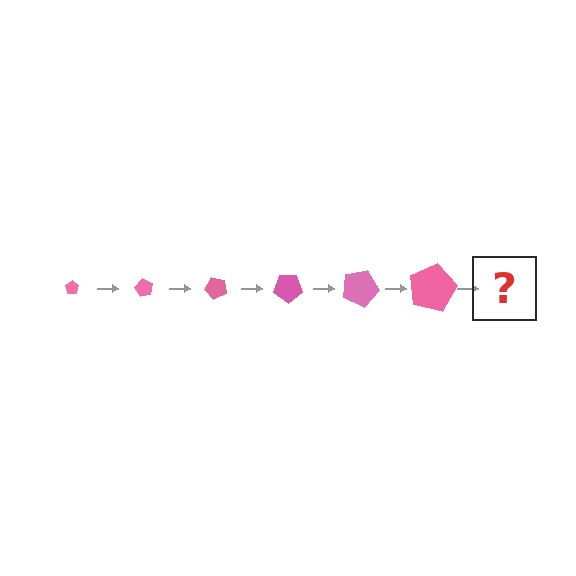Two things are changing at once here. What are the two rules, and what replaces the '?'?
The two rules are that the pentagon grows larger each step and it rotates 60 degrees each step. The '?' should be a pentagon, larger than the previous one and rotated 360 degrees from the start.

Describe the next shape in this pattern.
It should be a pentagon, larger than the previous one and rotated 360 degrees from the start.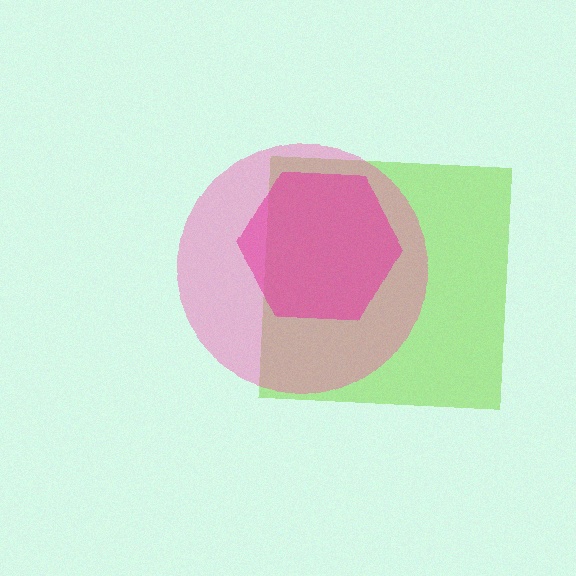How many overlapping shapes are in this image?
There are 3 overlapping shapes in the image.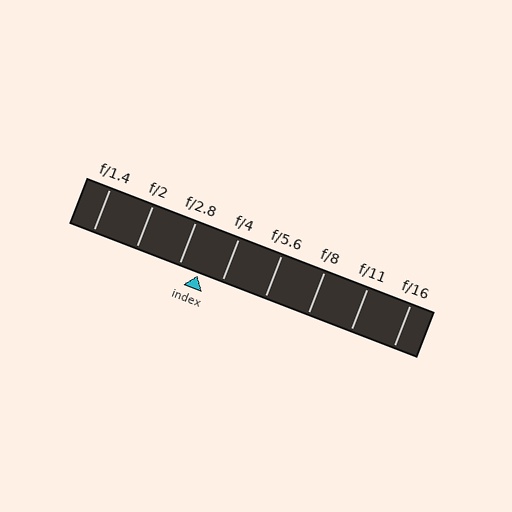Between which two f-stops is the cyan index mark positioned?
The index mark is between f/2.8 and f/4.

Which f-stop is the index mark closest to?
The index mark is closest to f/2.8.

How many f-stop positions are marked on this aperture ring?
There are 8 f-stop positions marked.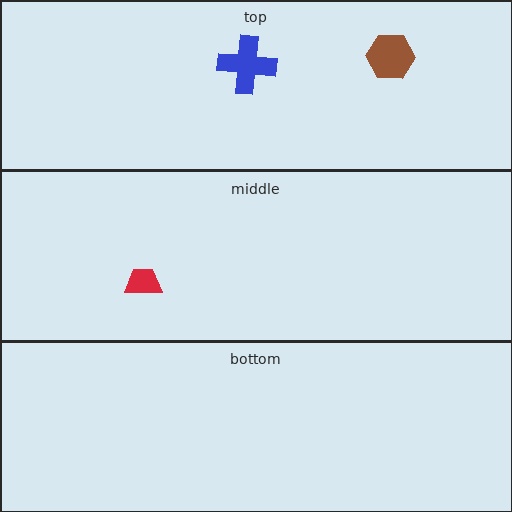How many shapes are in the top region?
2.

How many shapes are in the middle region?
1.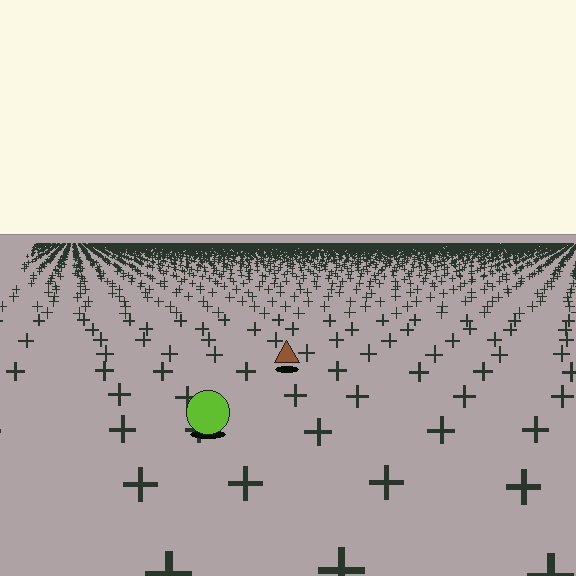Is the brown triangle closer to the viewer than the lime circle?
No. The lime circle is closer — you can tell from the texture gradient: the ground texture is coarser near it.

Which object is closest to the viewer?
The lime circle is closest. The texture marks near it are larger and more spread out.